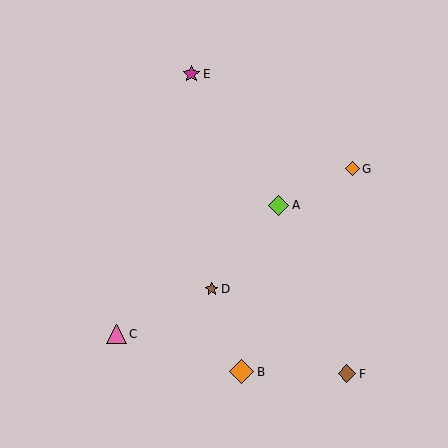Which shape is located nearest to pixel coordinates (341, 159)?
The orange diamond (labeled G) at (353, 169) is nearest to that location.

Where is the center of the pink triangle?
The center of the pink triangle is at (116, 334).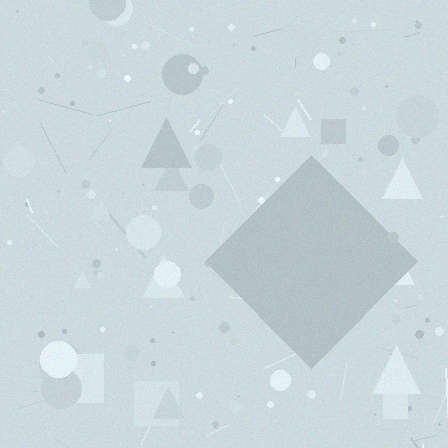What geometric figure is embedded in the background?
A diamond is embedded in the background.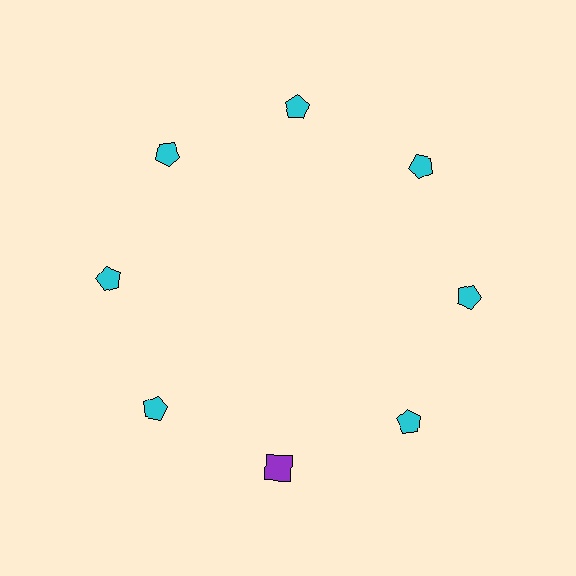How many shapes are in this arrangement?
There are 8 shapes arranged in a ring pattern.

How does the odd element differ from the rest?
It differs in both color (purple instead of cyan) and shape (square instead of pentagon).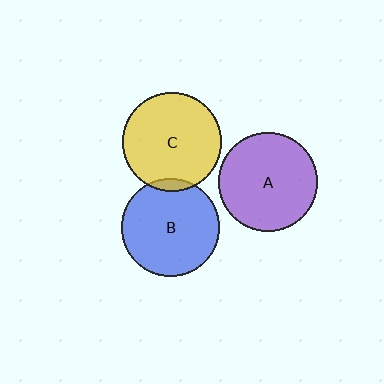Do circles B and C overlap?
Yes.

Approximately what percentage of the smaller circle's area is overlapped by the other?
Approximately 5%.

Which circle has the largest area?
Circle C (yellow).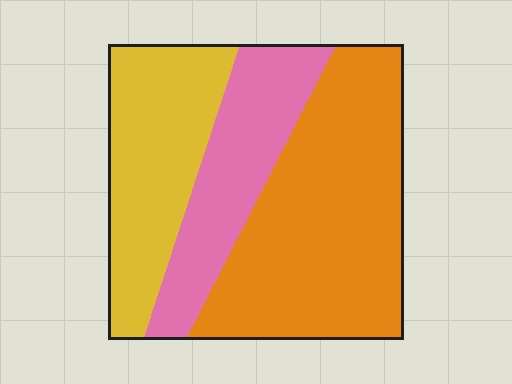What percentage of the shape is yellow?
Yellow covers 28% of the shape.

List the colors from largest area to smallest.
From largest to smallest: orange, yellow, pink.